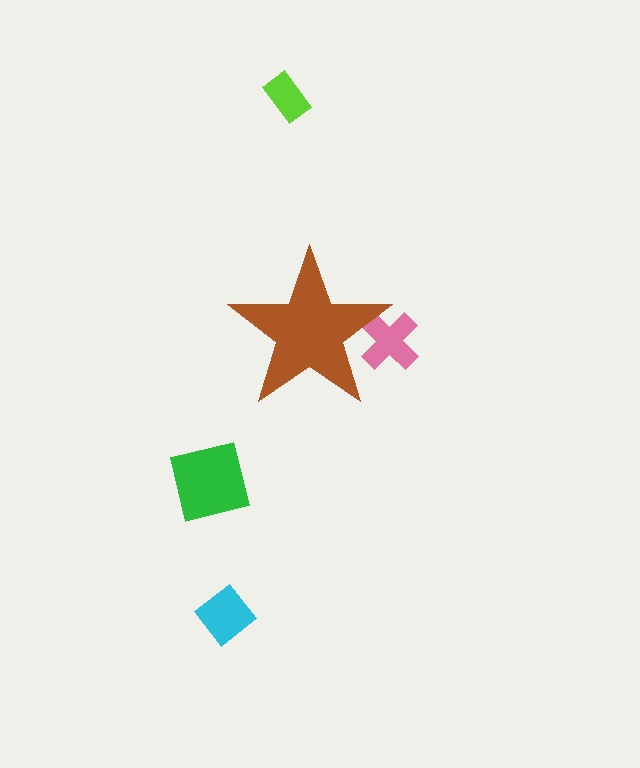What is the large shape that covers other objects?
A brown star.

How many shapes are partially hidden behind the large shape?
1 shape is partially hidden.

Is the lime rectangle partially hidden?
No, the lime rectangle is fully visible.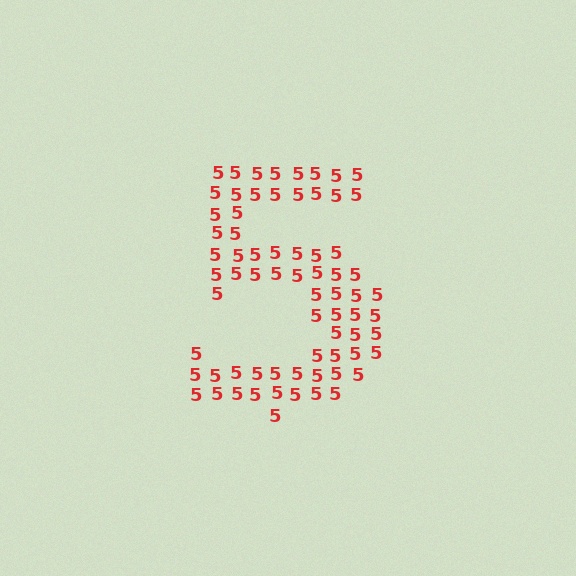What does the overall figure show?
The overall figure shows the digit 5.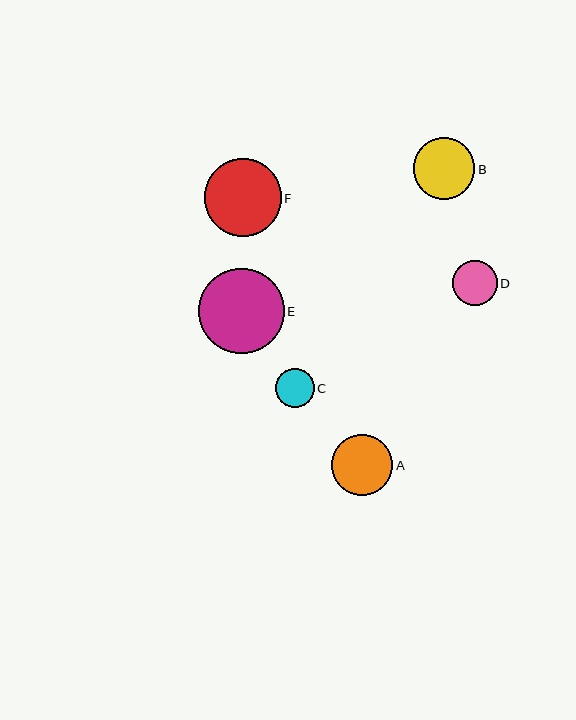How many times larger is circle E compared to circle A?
Circle E is approximately 1.4 times the size of circle A.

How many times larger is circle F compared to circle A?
Circle F is approximately 1.3 times the size of circle A.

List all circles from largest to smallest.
From largest to smallest: E, F, B, A, D, C.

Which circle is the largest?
Circle E is the largest with a size of approximately 85 pixels.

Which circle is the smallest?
Circle C is the smallest with a size of approximately 38 pixels.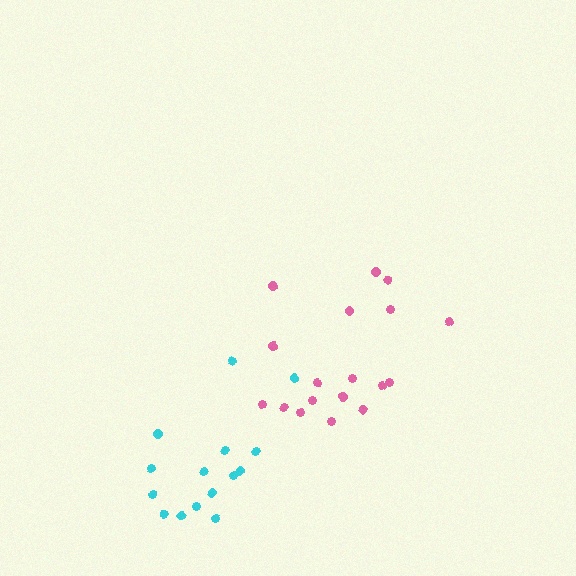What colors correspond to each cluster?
The clusters are colored: pink, cyan.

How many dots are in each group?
Group 1: 18 dots, Group 2: 15 dots (33 total).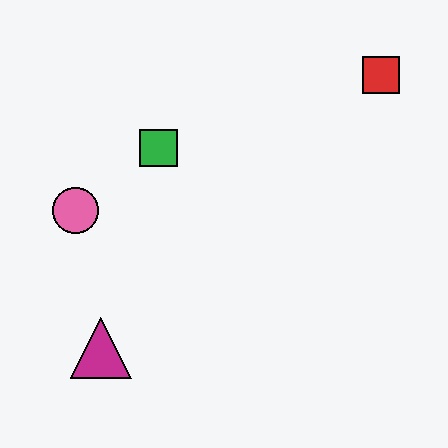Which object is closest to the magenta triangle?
The pink circle is closest to the magenta triangle.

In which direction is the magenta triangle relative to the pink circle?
The magenta triangle is below the pink circle.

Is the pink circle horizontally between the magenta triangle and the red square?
No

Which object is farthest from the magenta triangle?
The red square is farthest from the magenta triangle.